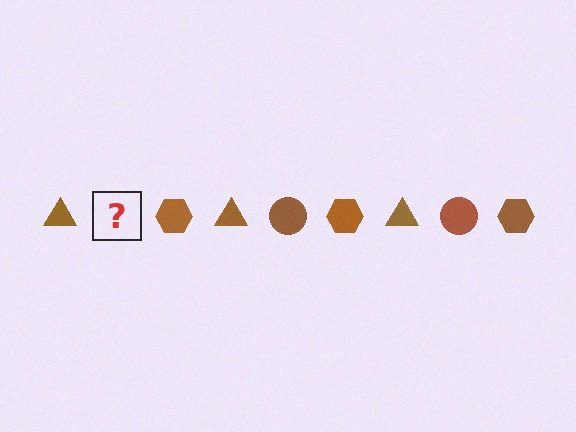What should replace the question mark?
The question mark should be replaced with a brown circle.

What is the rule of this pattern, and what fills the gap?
The rule is that the pattern cycles through triangle, circle, hexagon shapes in brown. The gap should be filled with a brown circle.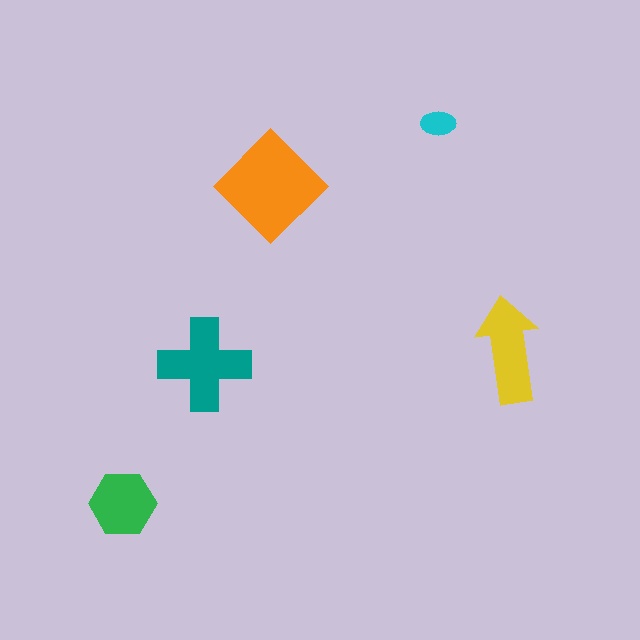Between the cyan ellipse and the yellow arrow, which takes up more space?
The yellow arrow.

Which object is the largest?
The orange diamond.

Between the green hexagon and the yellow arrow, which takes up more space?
The yellow arrow.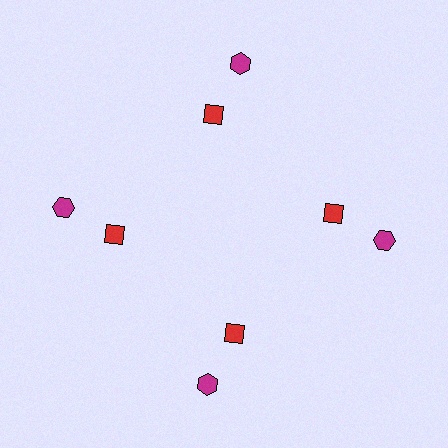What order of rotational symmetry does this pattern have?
This pattern has 4-fold rotational symmetry.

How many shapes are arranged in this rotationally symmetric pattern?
There are 8 shapes, arranged in 4 groups of 2.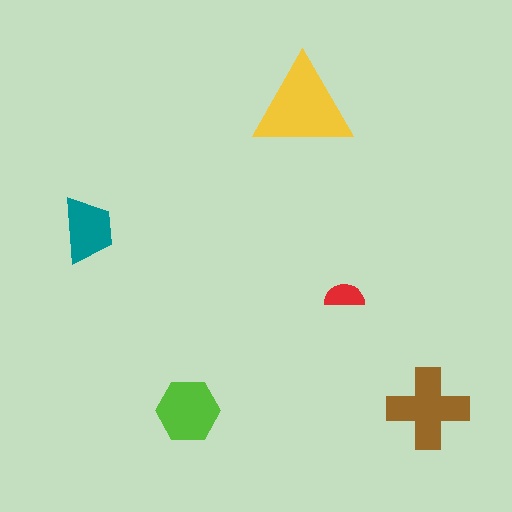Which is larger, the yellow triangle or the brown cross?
The yellow triangle.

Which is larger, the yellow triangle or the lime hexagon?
The yellow triangle.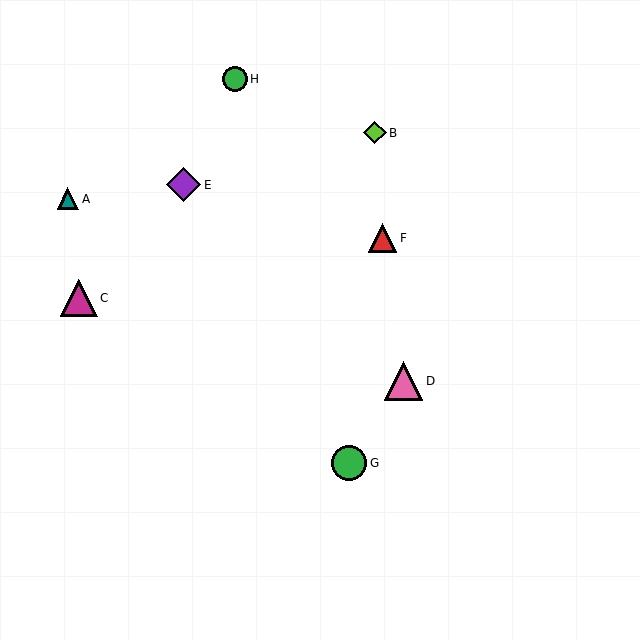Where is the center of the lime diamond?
The center of the lime diamond is at (375, 133).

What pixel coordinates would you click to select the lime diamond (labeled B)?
Click at (375, 133) to select the lime diamond B.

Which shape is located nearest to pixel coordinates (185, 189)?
The purple diamond (labeled E) at (184, 185) is nearest to that location.